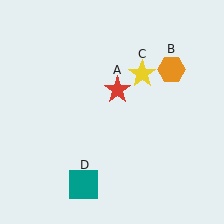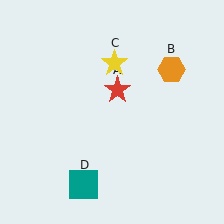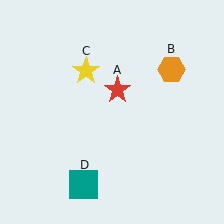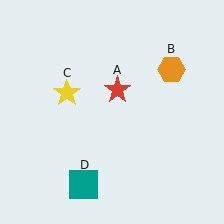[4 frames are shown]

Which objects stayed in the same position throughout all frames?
Red star (object A) and orange hexagon (object B) and teal square (object D) remained stationary.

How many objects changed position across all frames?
1 object changed position: yellow star (object C).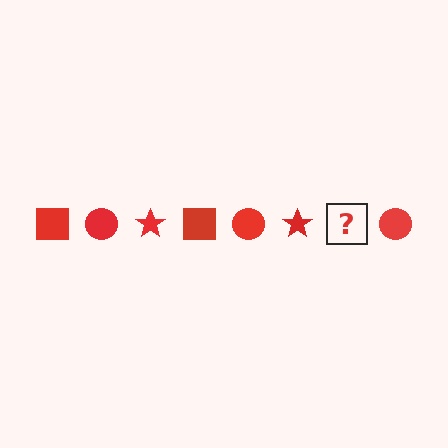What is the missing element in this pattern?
The missing element is a red square.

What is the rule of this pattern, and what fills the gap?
The rule is that the pattern cycles through square, circle, star shapes in red. The gap should be filled with a red square.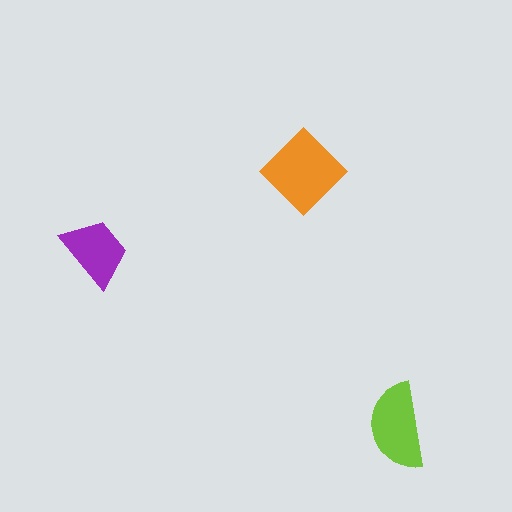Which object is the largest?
The orange diamond.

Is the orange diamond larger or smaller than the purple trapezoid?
Larger.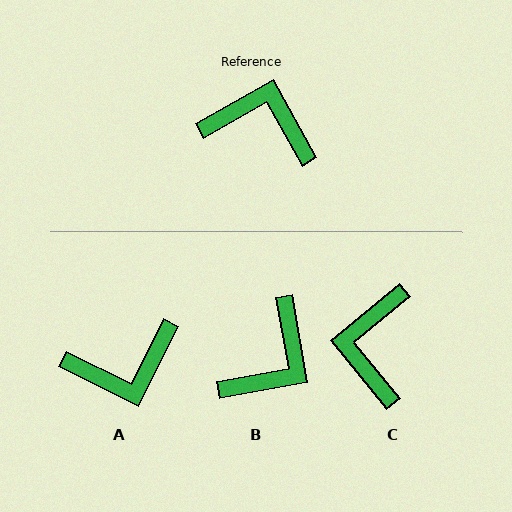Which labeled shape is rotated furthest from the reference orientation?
A, about 146 degrees away.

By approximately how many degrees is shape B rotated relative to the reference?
Approximately 109 degrees clockwise.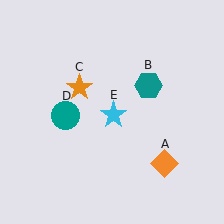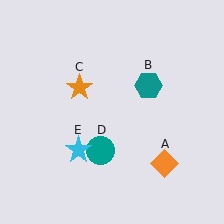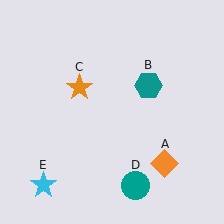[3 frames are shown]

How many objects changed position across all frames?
2 objects changed position: teal circle (object D), cyan star (object E).